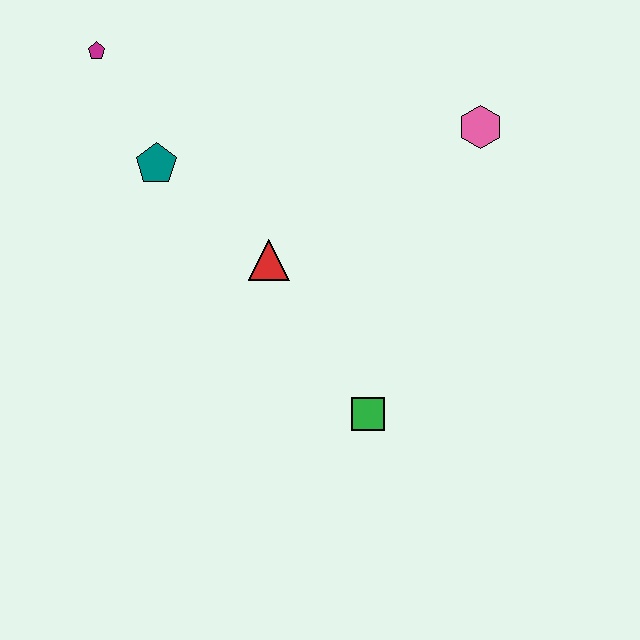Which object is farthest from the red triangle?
The magenta pentagon is farthest from the red triangle.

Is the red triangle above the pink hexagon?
No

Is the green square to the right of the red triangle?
Yes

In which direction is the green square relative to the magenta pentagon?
The green square is below the magenta pentagon.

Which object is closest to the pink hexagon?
The red triangle is closest to the pink hexagon.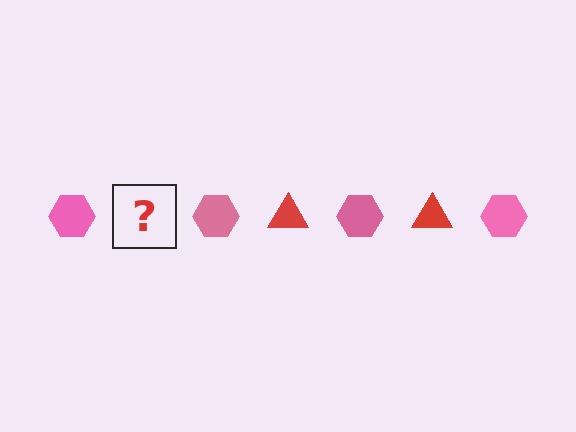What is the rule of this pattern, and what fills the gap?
The rule is that the pattern alternates between pink hexagon and red triangle. The gap should be filled with a red triangle.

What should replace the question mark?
The question mark should be replaced with a red triangle.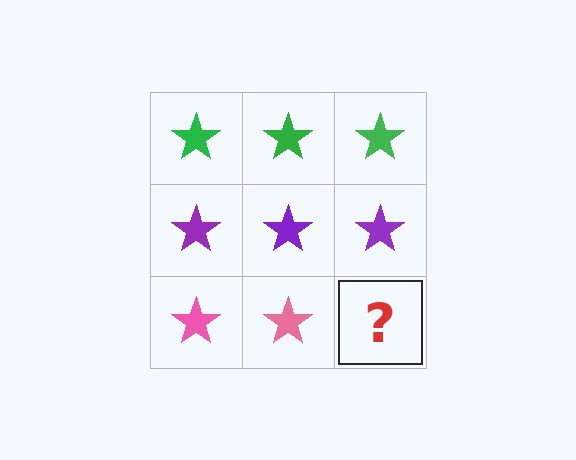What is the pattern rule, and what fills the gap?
The rule is that each row has a consistent color. The gap should be filled with a pink star.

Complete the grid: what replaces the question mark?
The question mark should be replaced with a pink star.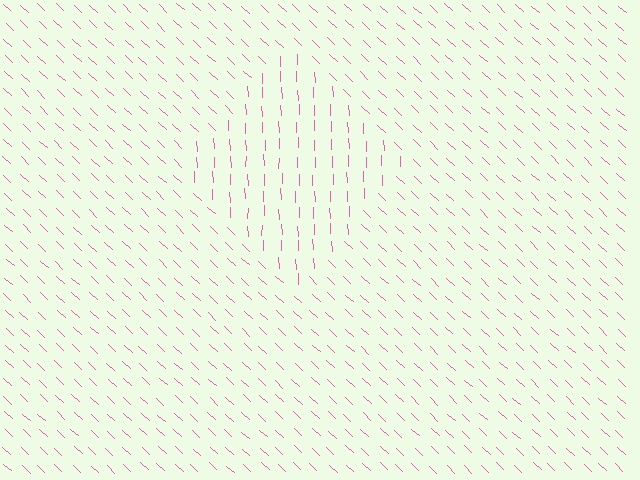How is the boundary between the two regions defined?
The boundary is defined purely by a change in line orientation (approximately 45 degrees difference). All lines are the same color and thickness.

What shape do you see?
I see a diamond.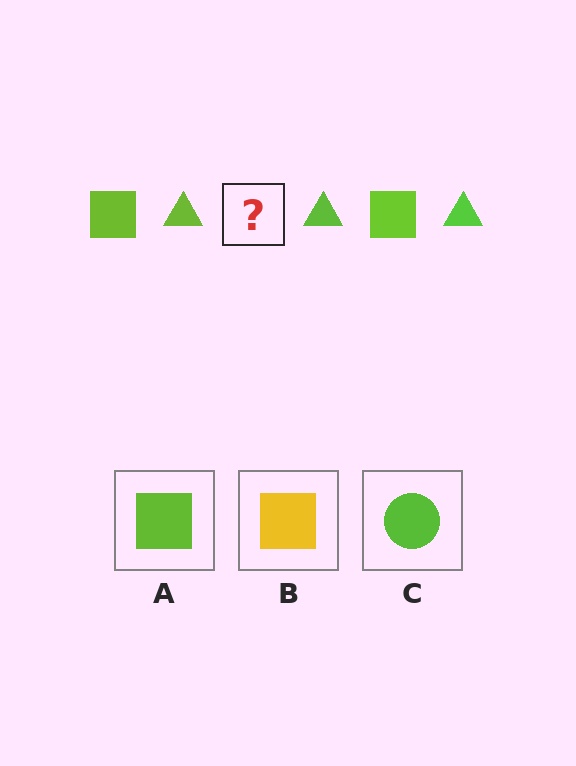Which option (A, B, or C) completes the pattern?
A.